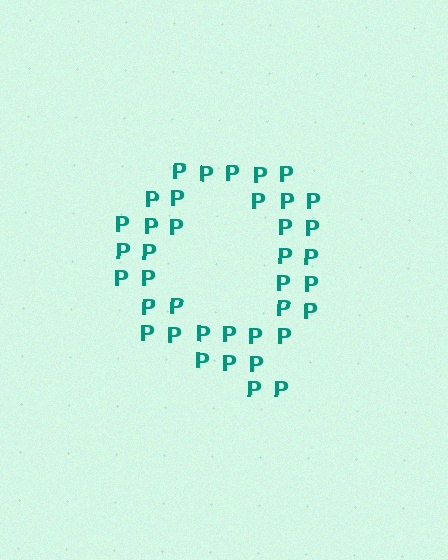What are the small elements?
The small elements are letter P's.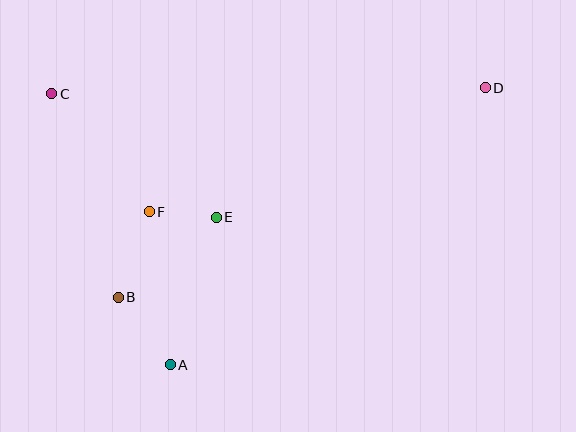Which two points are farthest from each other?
Points C and D are farthest from each other.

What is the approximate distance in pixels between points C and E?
The distance between C and E is approximately 206 pixels.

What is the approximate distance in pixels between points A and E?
The distance between A and E is approximately 155 pixels.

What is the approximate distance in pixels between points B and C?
The distance between B and C is approximately 214 pixels.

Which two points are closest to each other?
Points E and F are closest to each other.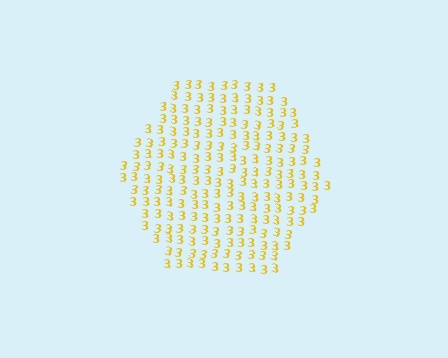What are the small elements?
The small elements are digit 3's.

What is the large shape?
The large shape is a hexagon.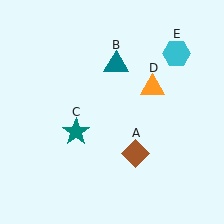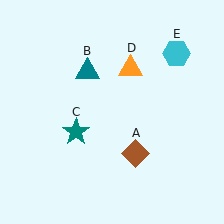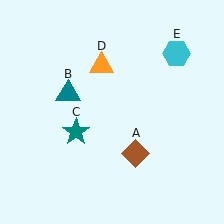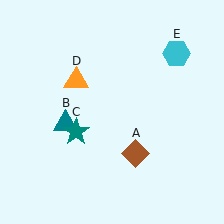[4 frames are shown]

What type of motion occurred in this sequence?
The teal triangle (object B), orange triangle (object D) rotated counterclockwise around the center of the scene.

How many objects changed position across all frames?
2 objects changed position: teal triangle (object B), orange triangle (object D).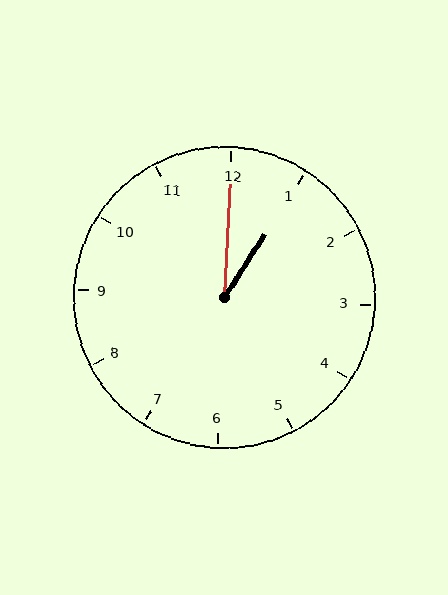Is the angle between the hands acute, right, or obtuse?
It is acute.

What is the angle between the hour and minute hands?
Approximately 30 degrees.